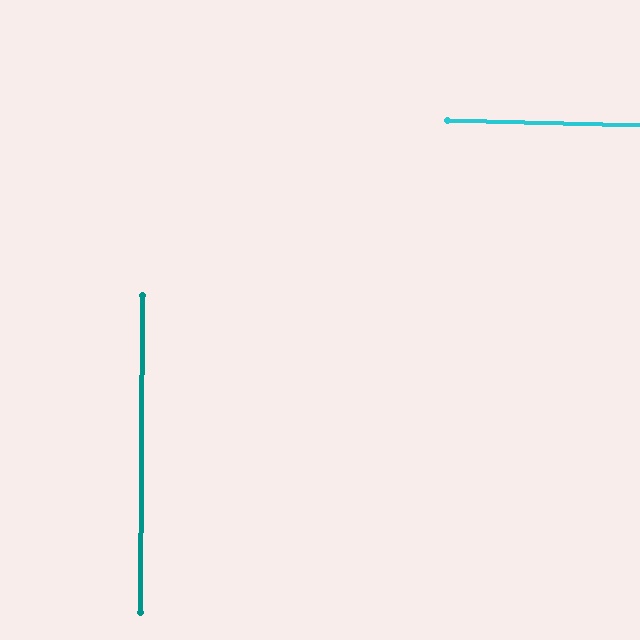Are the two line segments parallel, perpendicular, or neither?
Perpendicular — they meet at approximately 89°.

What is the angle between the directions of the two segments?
Approximately 89 degrees.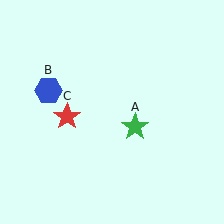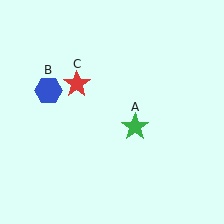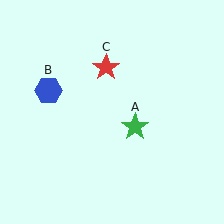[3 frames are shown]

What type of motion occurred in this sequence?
The red star (object C) rotated clockwise around the center of the scene.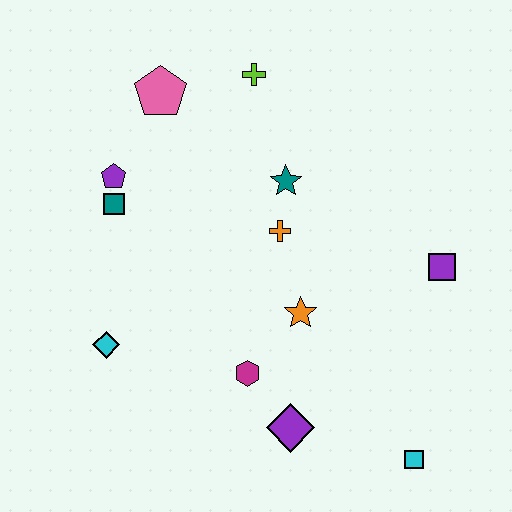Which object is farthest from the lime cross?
The cyan square is farthest from the lime cross.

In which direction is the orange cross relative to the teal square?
The orange cross is to the right of the teal square.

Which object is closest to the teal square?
The purple pentagon is closest to the teal square.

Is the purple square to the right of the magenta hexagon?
Yes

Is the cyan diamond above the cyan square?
Yes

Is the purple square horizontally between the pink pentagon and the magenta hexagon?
No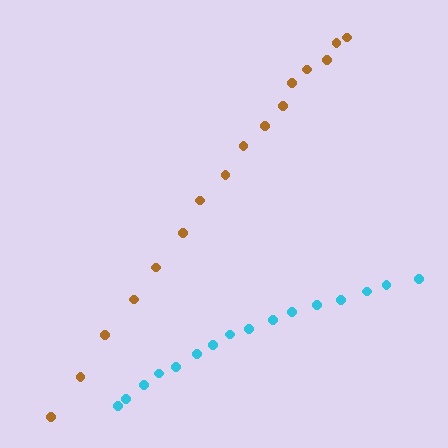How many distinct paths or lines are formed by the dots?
There are 2 distinct paths.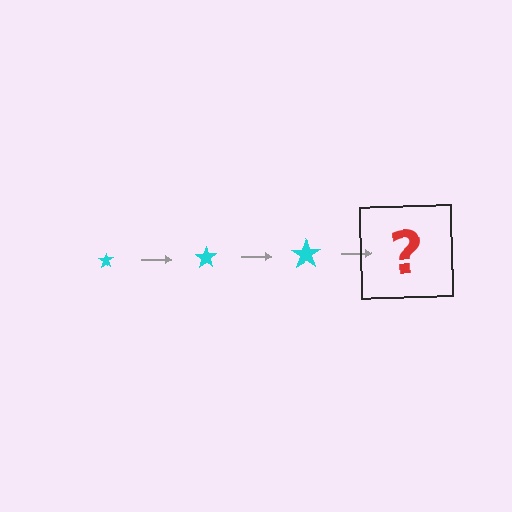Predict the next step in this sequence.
The next step is a cyan star, larger than the previous one.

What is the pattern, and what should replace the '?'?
The pattern is that the star gets progressively larger each step. The '?' should be a cyan star, larger than the previous one.